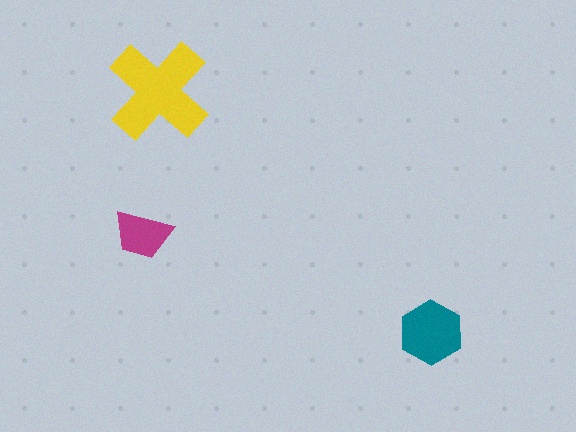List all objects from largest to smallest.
The yellow cross, the teal hexagon, the magenta trapezoid.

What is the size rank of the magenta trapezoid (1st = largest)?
3rd.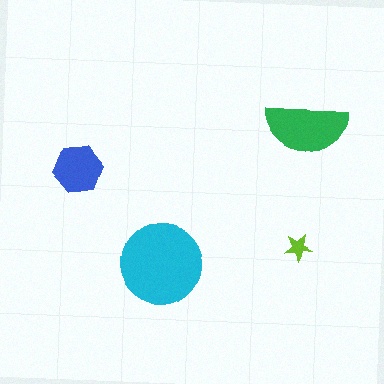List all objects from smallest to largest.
The lime star, the blue hexagon, the green semicircle, the cyan circle.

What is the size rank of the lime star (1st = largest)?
4th.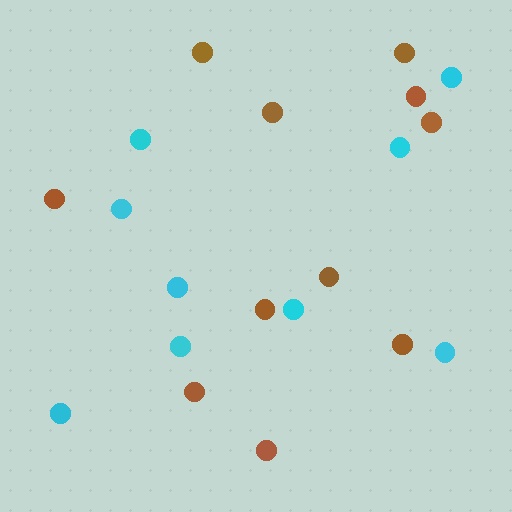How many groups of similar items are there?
There are 2 groups: one group of brown circles (11) and one group of cyan circles (9).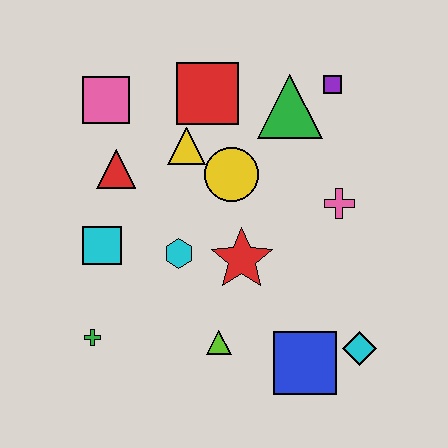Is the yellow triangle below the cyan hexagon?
No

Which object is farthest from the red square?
The cyan diamond is farthest from the red square.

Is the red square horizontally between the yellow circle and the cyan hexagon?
Yes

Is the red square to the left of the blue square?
Yes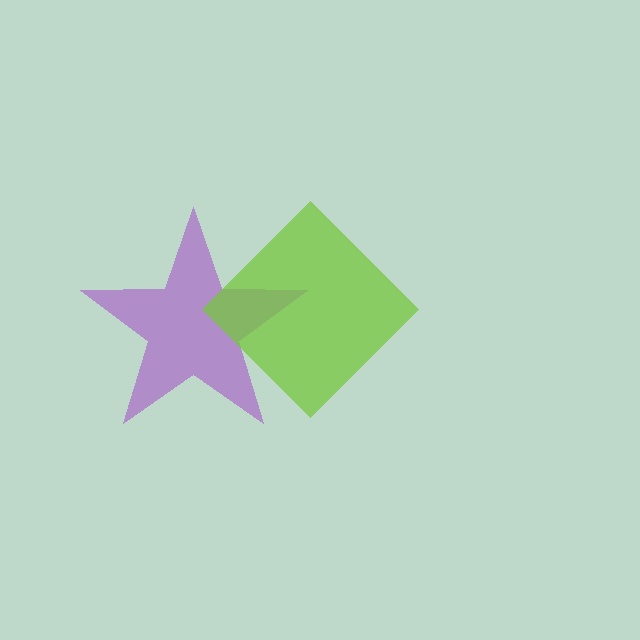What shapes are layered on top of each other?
The layered shapes are: a purple star, a lime diamond.